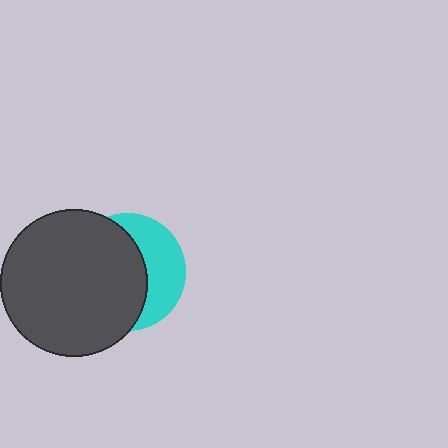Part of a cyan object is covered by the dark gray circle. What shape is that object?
It is a circle.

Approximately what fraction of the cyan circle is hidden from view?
Roughly 61% of the cyan circle is hidden behind the dark gray circle.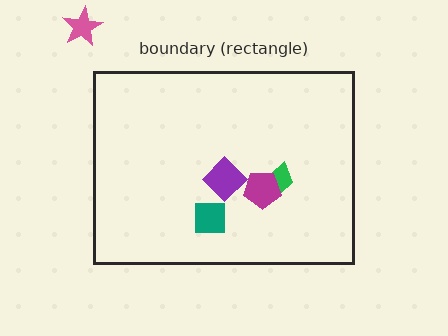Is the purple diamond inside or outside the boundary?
Inside.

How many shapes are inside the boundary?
4 inside, 1 outside.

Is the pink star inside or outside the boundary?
Outside.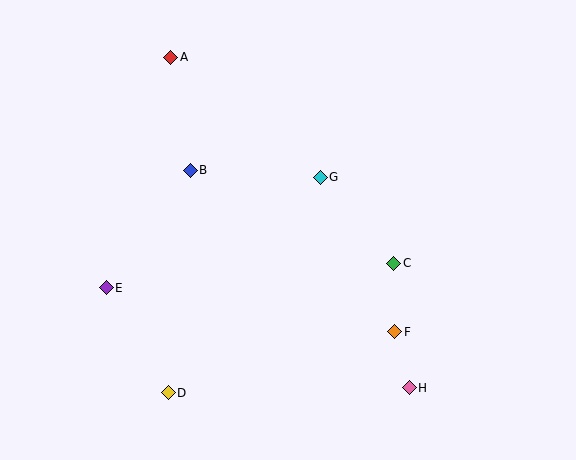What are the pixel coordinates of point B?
Point B is at (190, 170).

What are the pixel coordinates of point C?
Point C is at (394, 263).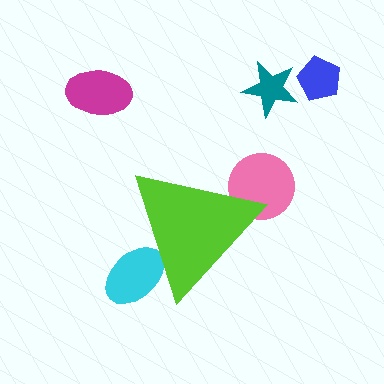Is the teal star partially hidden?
No, the teal star is fully visible.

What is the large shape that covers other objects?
A lime triangle.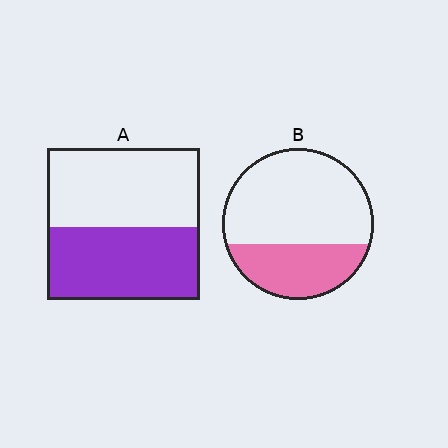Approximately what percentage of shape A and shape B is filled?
A is approximately 50% and B is approximately 35%.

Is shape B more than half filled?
No.